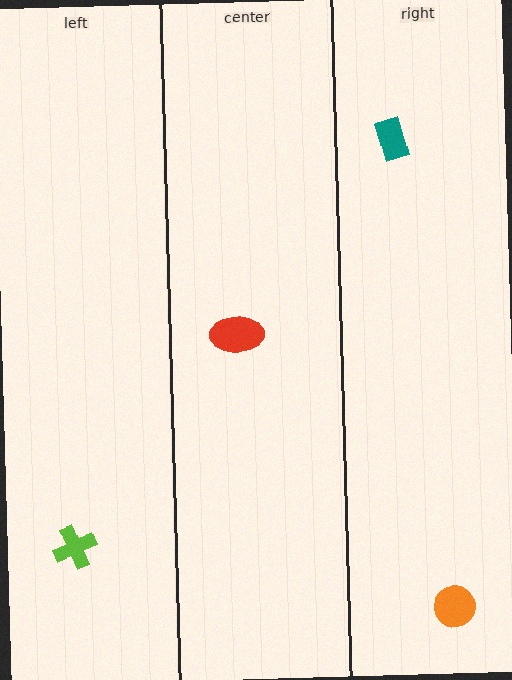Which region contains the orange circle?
The right region.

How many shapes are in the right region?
2.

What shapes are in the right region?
The orange circle, the teal rectangle.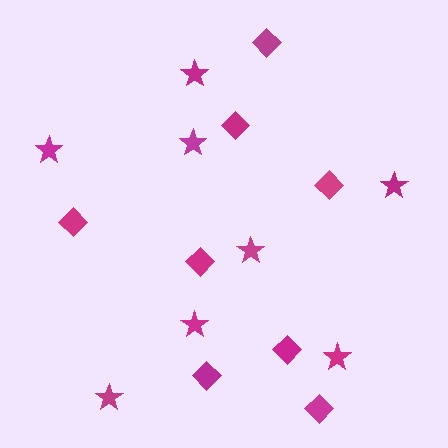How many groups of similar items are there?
There are 2 groups: one group of diamonds (8) and one group of stars (8).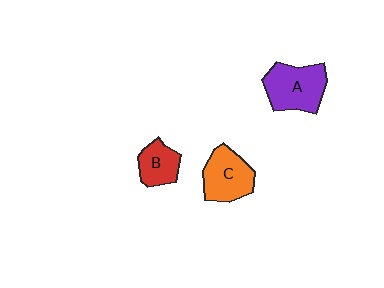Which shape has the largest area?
Shape A (purple).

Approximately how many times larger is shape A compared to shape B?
Approximately 1.7 times.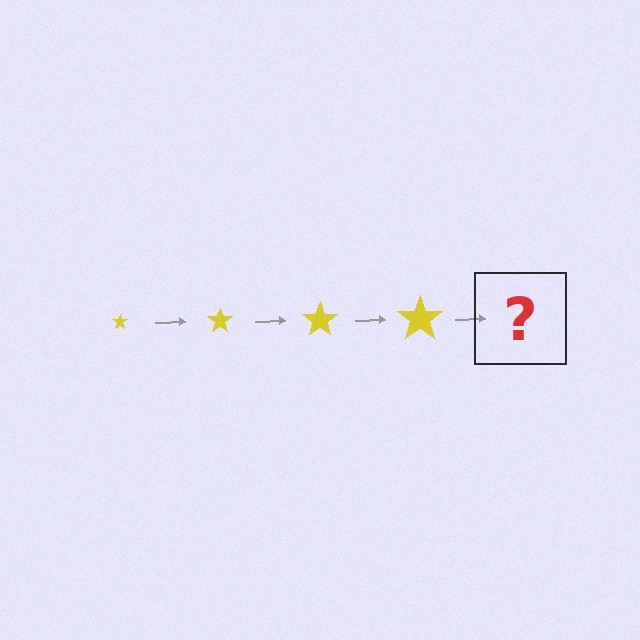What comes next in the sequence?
The next element should be a yellow star, larger than the previous one.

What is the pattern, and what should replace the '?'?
The pattern is that the star gets progressively larger each step. The '?' should be a yellow star, larger than the previous one.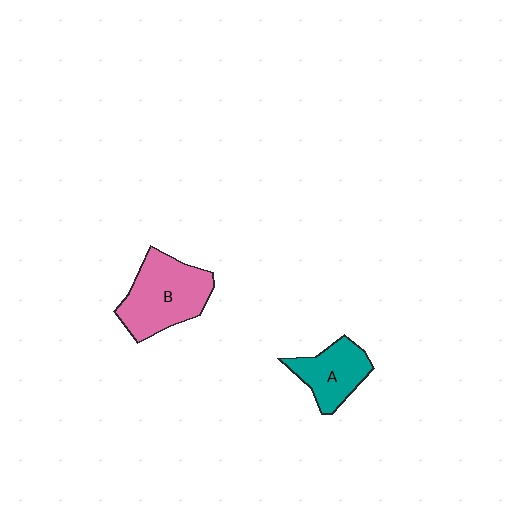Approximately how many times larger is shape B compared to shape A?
Approximately 1.5 times.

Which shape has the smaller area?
Shape A (teal).